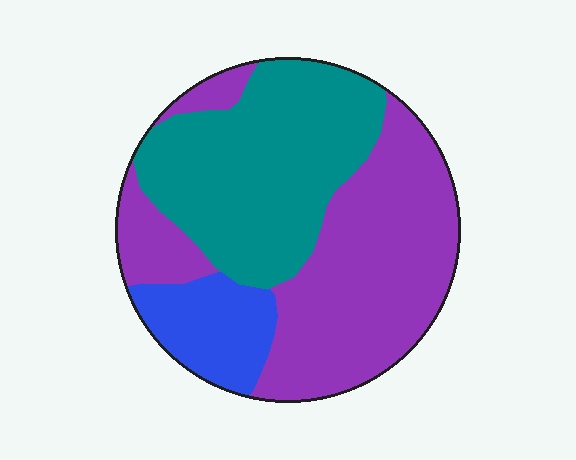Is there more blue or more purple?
Purple.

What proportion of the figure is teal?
Teal takes up about three eighths (3/8) of the figure.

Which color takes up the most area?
Purple, at roughly 50%.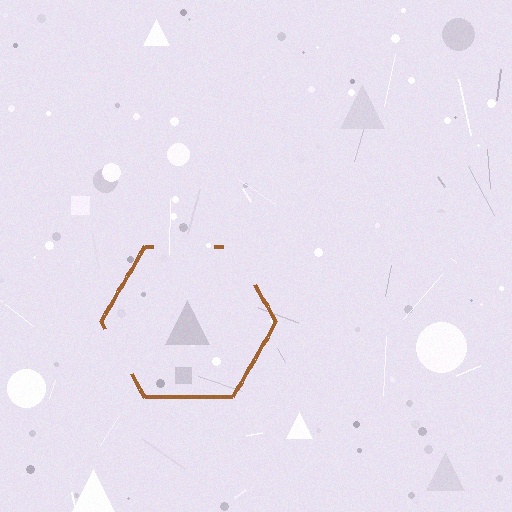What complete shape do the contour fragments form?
The contour fragments form a hexagon.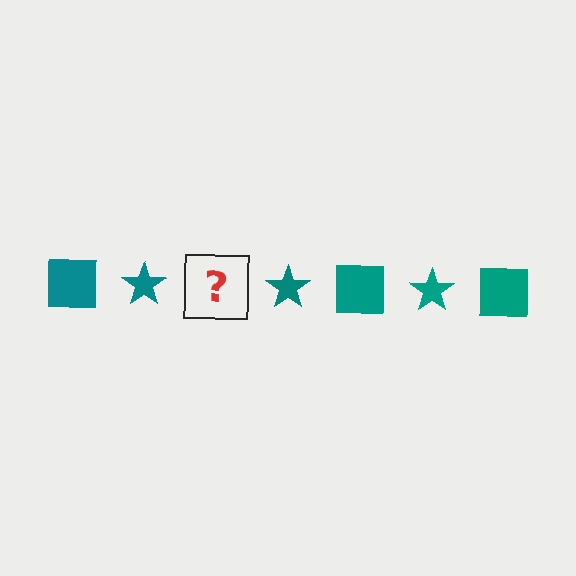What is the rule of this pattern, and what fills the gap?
The rule is that the pattern cycles through square, star shapes in teal. The gap should be filled with a teal square.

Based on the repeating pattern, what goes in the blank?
The blank should be a teal square.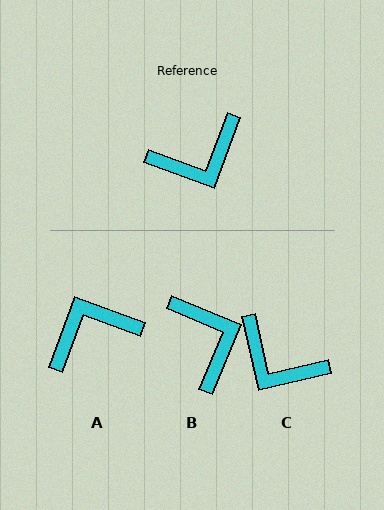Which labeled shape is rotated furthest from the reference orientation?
A, about 180 degrees away.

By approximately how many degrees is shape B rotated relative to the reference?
Approximately 87 degrees counter-clockwise.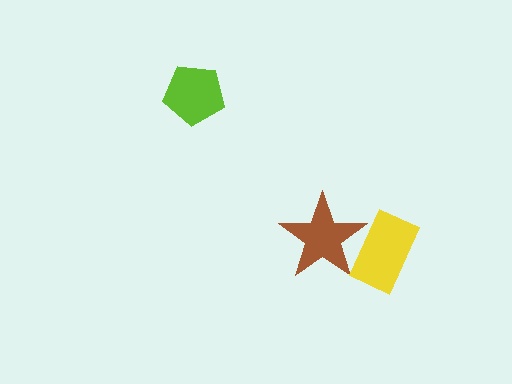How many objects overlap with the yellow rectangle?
1 object overlaps with the yellow rectangle.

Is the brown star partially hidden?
Yes, it is partially covered by another shape.